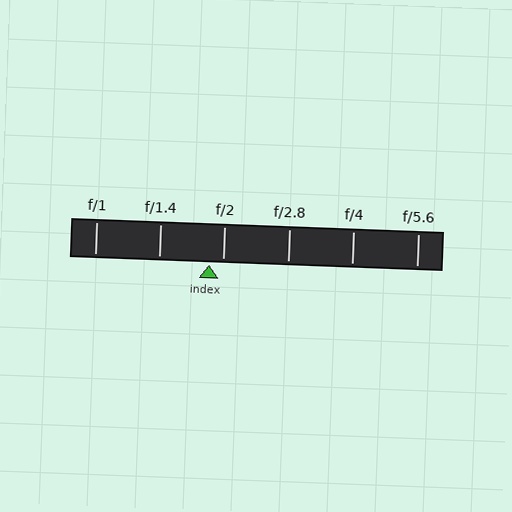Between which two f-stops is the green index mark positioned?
The index mark is between f/1.4 and f/2.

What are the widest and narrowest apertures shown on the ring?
The widest aperture shown is f/1 and the narrowest is f/5.6.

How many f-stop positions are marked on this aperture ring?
There are 6 f-stop positions marked.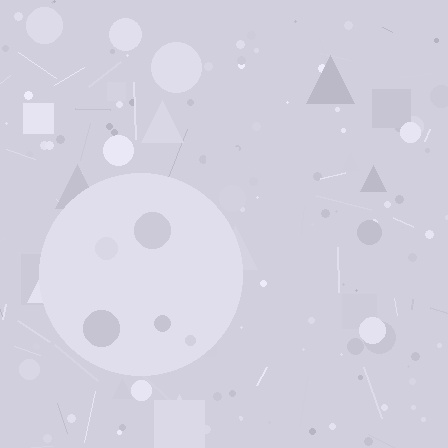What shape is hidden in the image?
A circle is hidden in the image.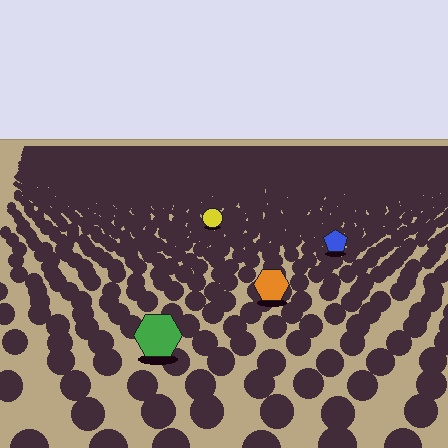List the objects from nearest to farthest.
From nearest to farthest: the green hexagon, the orange hexagon, the blue pentagon, the yellow circle.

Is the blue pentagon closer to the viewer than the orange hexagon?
No. The orange hexagon is closer — you can tell from the texture gradient: the ground texture is coarser near it.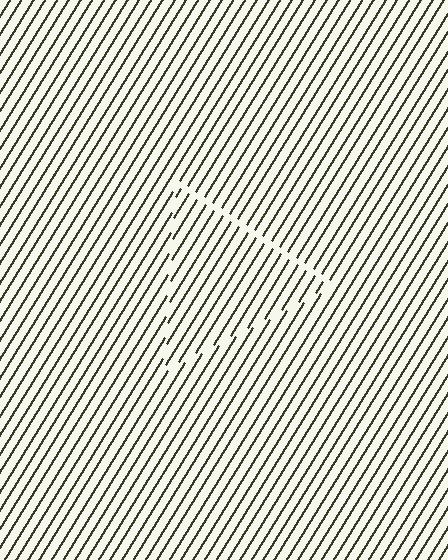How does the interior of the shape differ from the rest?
The interior of the shape contains the same grating, shifted by half a period — the contour is defined by the phase discontinuity where line-ends from the inner and outer gratings abut.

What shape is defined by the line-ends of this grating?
An illusory triangle. The interior of the shape contains the same grating, shifted by half a period — the contour is defined by the phase discontinuity where line-ends from the inner and outer gratings abut.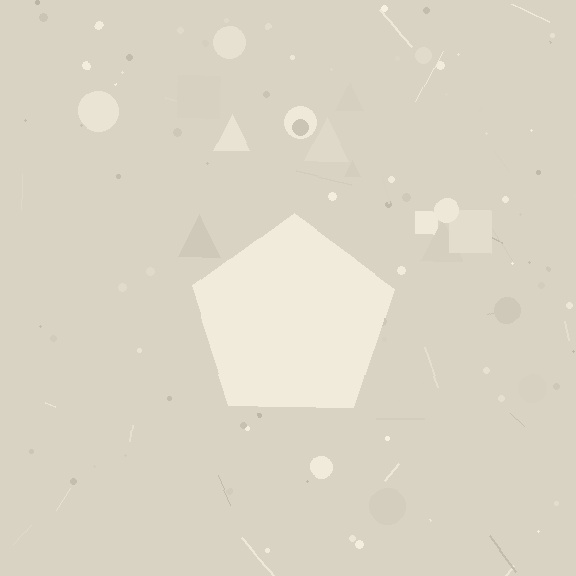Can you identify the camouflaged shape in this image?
The camouflaged shape is a pentagon.